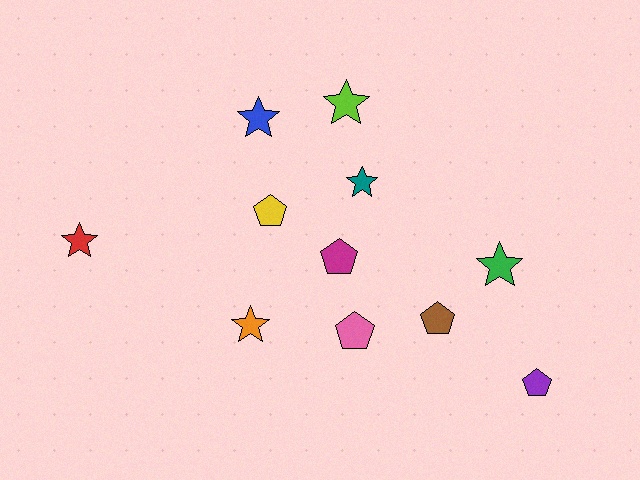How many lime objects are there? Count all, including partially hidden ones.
There is 1 lime object.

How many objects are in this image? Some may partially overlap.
There are 11 objects.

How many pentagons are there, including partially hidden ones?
There are 5 pentagons.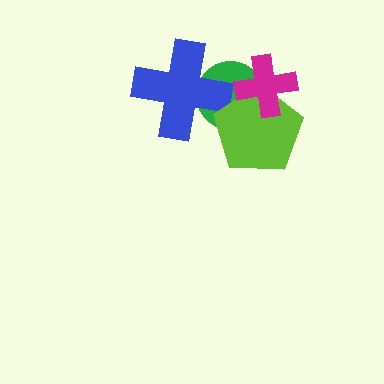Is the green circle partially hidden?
Yes, it is partially covered by another shape.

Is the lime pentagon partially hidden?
Yes, it is partially covered by another shape.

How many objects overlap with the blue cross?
2 objects overlap with the blue cross.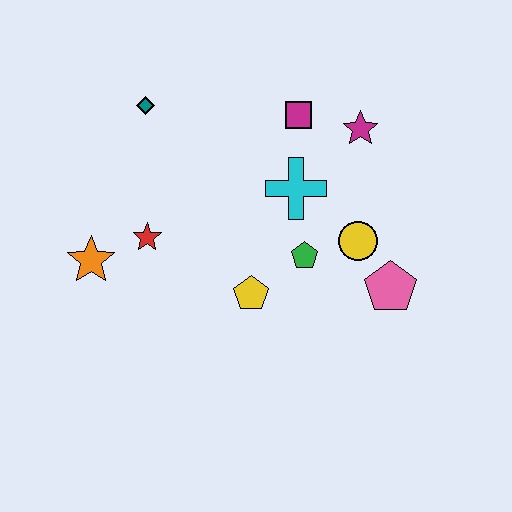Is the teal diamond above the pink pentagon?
Yes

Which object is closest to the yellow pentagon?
The green pentagon is closest to the yellow pentagon.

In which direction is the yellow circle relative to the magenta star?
The yellow circle is below the magenta star.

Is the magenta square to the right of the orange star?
Yes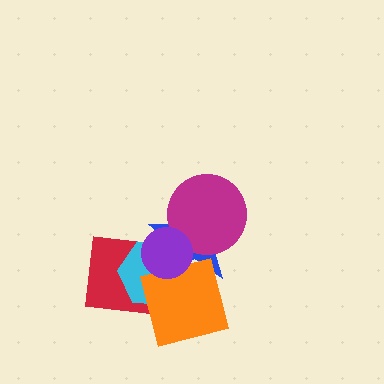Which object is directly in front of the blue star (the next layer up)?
The red square is directly in front of the blue star.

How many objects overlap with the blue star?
5 objects overlap with the blue star.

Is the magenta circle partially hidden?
Yes, it is partially covered by another shape.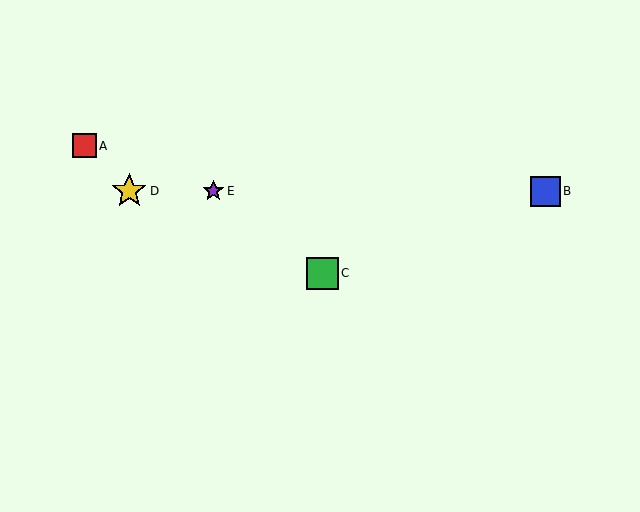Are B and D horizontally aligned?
Yes, both are at y≈191.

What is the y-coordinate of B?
Object B is at y≈191.